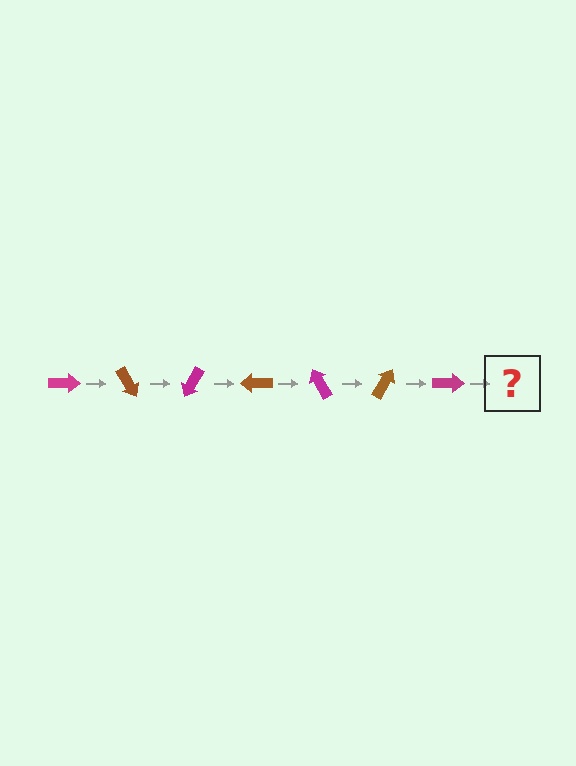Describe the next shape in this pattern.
It should be a brown arrow, rotated 420 degrees from the start.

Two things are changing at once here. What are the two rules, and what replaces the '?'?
The two rules are that it rotates 60 degrees each step and the color cycles through magenta and brown. The '?' should be a brown arrow, rotated 420 degrees from the start.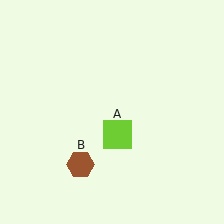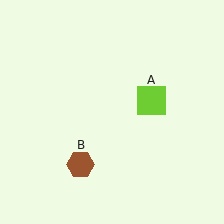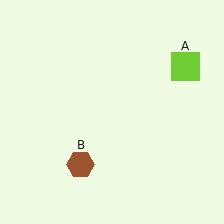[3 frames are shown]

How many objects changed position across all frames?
1 object changed position: lime square (object A).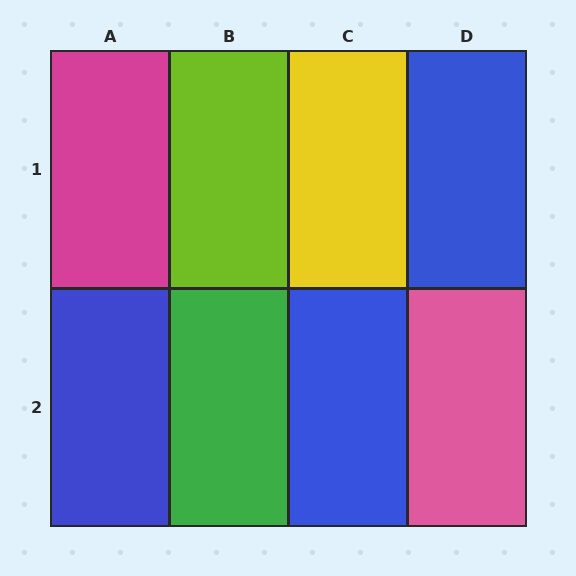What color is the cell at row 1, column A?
Magenta.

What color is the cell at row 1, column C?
Yellow.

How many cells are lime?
1 cell is lime.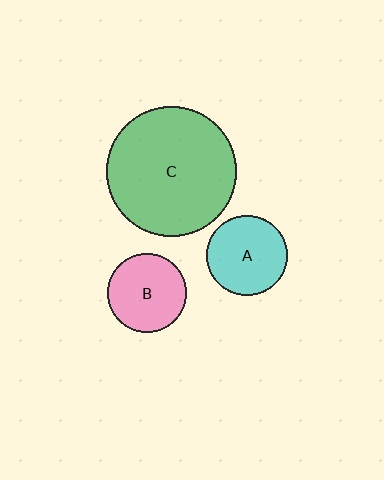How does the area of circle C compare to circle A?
Approximately 2.6 times.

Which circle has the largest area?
Circle C (green).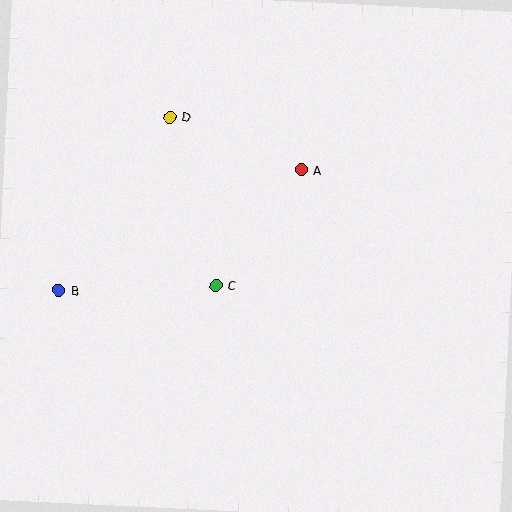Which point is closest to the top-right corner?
Point A is closest to the top-right corner.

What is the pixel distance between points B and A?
The distance between B and A is 271 pixels.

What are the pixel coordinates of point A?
Point A is at (301, 170).